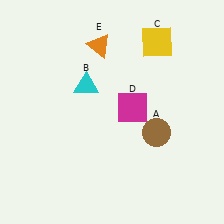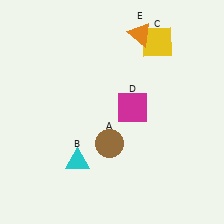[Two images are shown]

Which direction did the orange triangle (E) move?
The orange triangle (E) moved right.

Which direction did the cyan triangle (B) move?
The cyan triangle (B) moved down.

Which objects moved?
The objects that moved are: the brown circle (A), the cyan triangle (B), the orange triangle (E).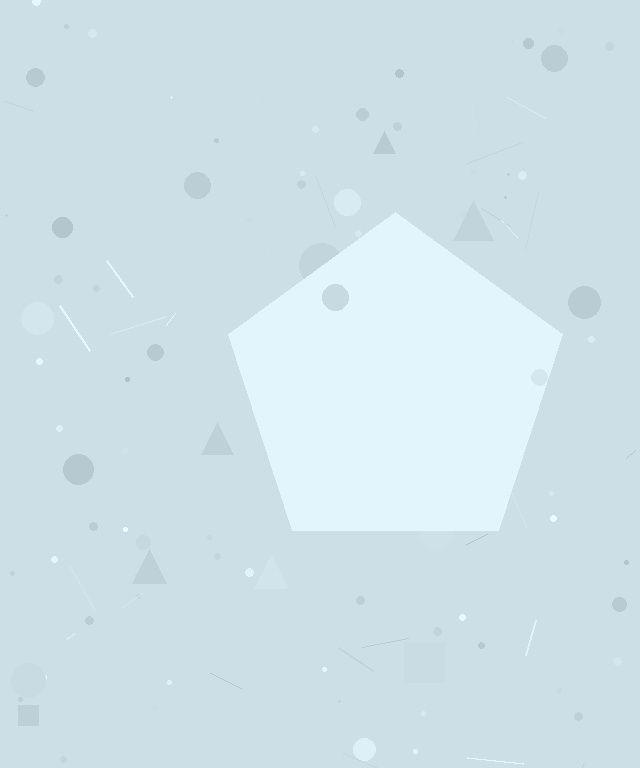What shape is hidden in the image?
A pentagon is hidden in the image.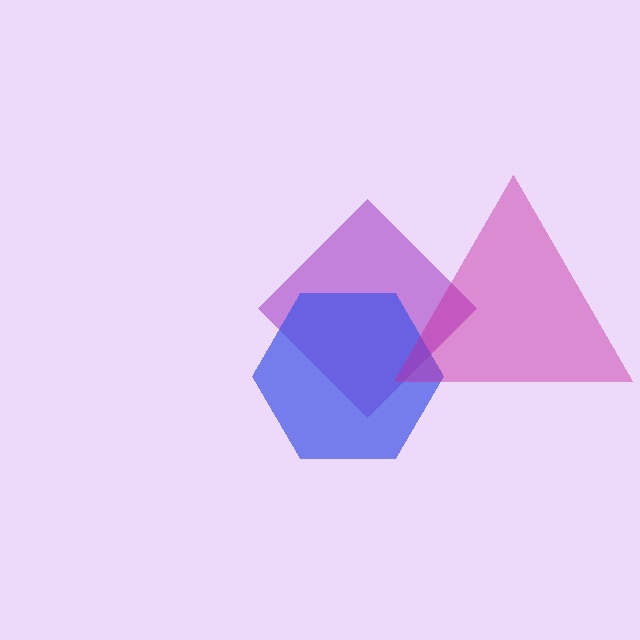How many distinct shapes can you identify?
There are 3 distinct shapes: a purple diamond, a blue hexagon, a magenta triangle.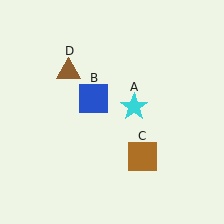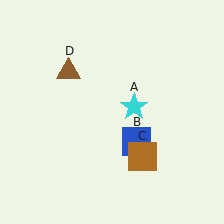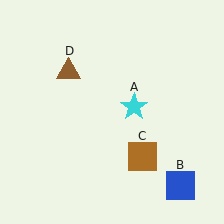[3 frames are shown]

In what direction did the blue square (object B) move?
The blue square (object B) moved down and to the right.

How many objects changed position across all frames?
1 object changed position: blue square (object B).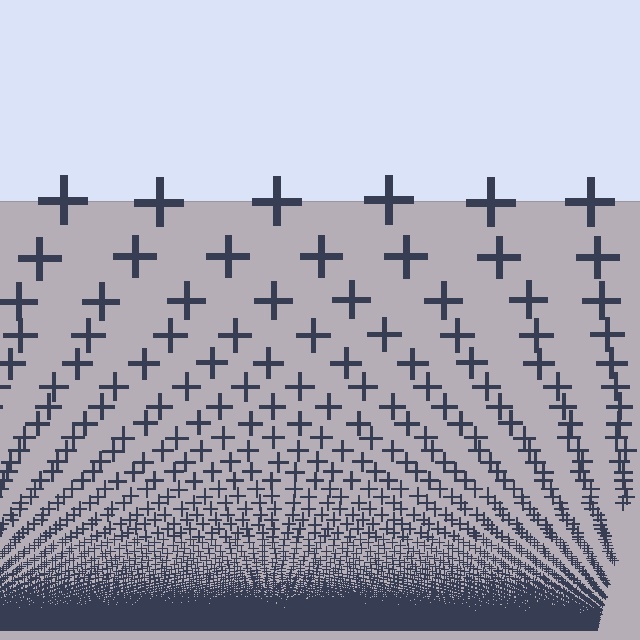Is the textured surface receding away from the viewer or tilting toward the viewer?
The surface appears to tilt toward the viewer. Texture elements get larger and sparser toward the top.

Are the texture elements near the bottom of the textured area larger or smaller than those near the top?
Smaller. The gradient is inverted — elements near the bottom are smaller and denser.